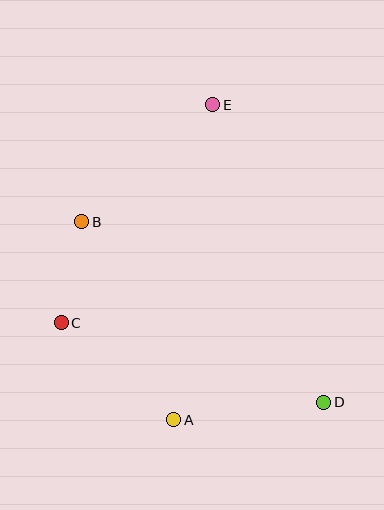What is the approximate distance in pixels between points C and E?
The distance between C and E is approximately 265 pixels.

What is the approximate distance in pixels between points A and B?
The distance between A and B is approximately 218 pixels.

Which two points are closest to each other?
Points B and C are closest to each other.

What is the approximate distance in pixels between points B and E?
The distance between B and E is approximately 175 pixels.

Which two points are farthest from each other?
Points D and E are farthest from each other.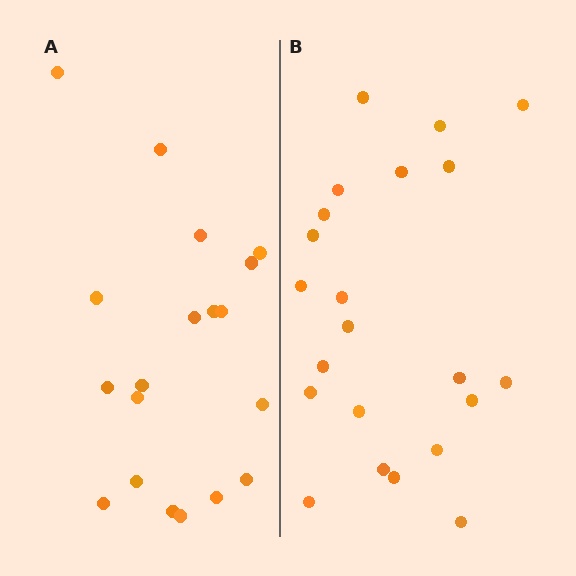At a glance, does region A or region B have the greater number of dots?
Region B (the right region) has more dots.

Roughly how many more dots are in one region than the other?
Region B has just a few more — roughly 2 or 3 more dots than region A.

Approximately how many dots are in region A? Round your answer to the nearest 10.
About 20 dots. (The exact count is 19, which rounds to 20.)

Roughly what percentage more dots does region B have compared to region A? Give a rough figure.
About 15% more.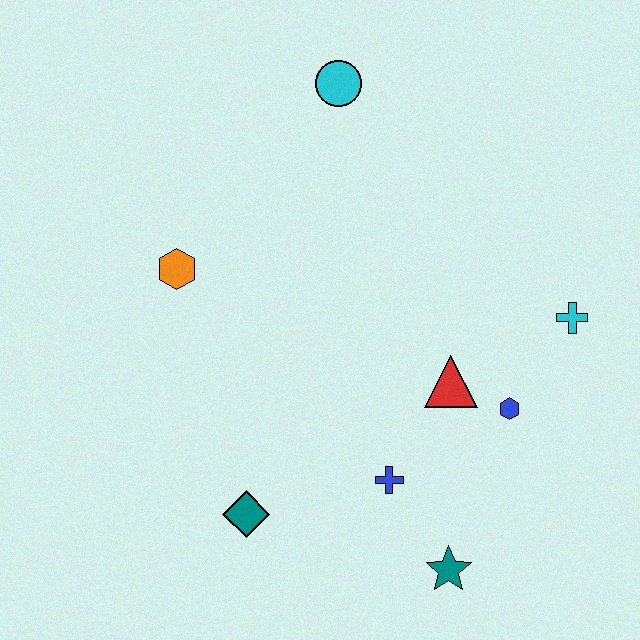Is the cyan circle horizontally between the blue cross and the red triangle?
No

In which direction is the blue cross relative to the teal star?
The blue cross is above the teal star.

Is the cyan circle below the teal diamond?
No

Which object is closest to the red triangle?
The blue hexagon is closest to the red triangle.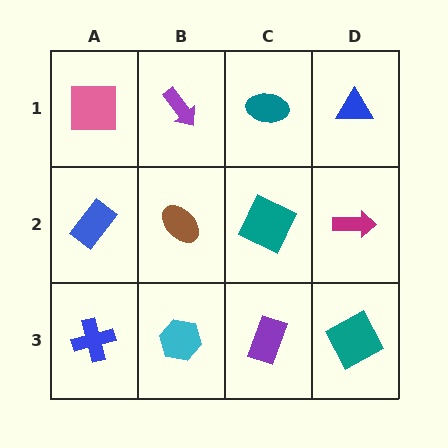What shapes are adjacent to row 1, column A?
A blue rectangle (row 2, column A), a purple arrow (row 1, column B).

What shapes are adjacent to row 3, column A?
A blue rectangle (row 2, column A), a cyan hexagon (row 3, column B).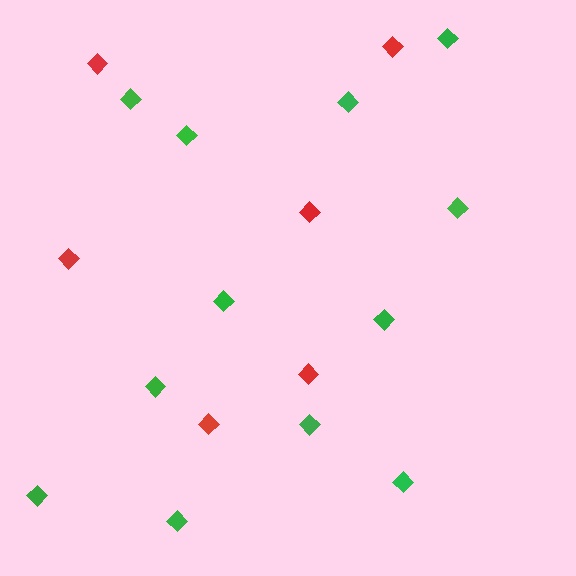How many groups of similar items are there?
There are 2 groups: one group of green diamonds (12) and one group of red diamonds (6).